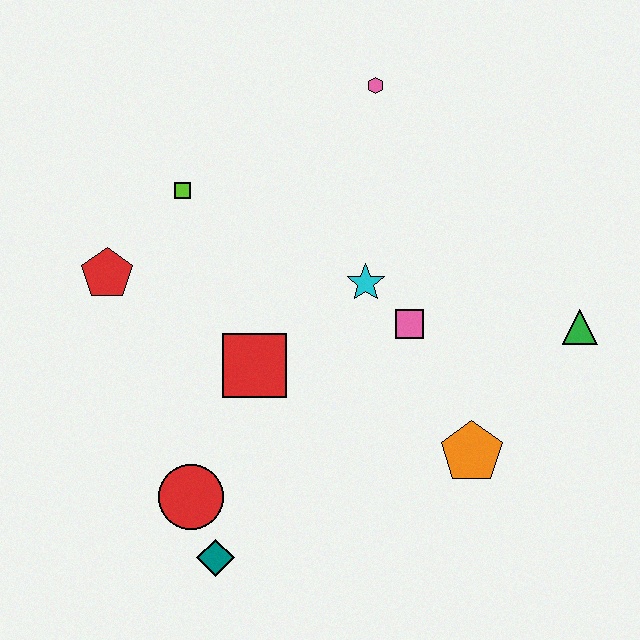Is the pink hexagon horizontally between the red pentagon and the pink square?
Yes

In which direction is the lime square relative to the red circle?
The lime square is above the red circle.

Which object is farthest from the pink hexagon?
The teal diamond is farthest from the pink hexagon.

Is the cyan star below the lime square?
Yes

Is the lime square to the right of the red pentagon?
Yes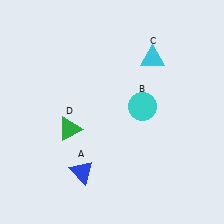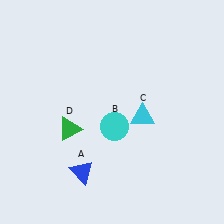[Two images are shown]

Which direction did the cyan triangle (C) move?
The cyan triangle (C) moved down.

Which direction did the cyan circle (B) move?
The cyan circle (B) moved left.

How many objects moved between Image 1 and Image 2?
2 objects moved between the two images.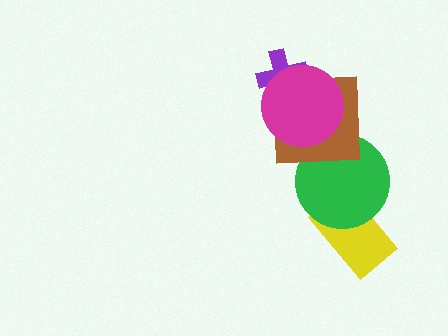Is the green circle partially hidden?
Yes, it is partially covered by another shape.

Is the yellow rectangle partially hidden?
Yes, it is partially covered by another shape.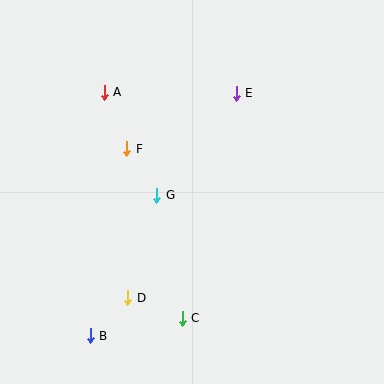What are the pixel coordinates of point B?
Point B is at (90, 336).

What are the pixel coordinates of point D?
Point D is at (128, 298).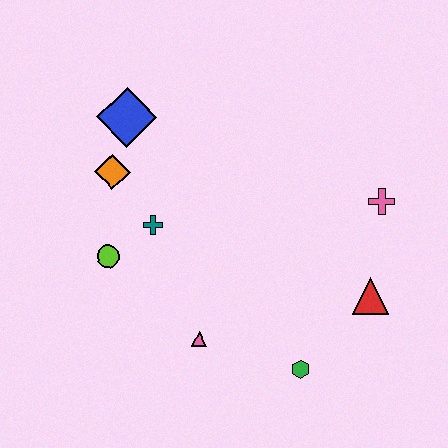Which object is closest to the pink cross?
The red triangle is closest to the pink cross.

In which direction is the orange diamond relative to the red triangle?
The orange diamond is to the left of the red triangle.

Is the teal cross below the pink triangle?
No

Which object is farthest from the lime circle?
The pink cross is farthest from the lime circle.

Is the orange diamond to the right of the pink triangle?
No